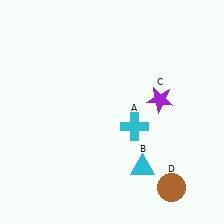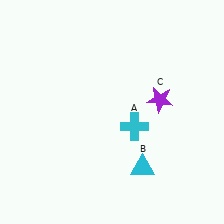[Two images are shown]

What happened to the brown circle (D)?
The brown circle (D) was removed in Image 2. It was in the bottom-right area of Image 1.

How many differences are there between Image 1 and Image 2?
There is 1 difference between the two images.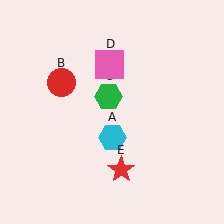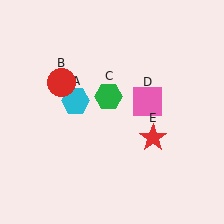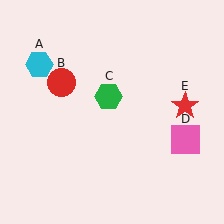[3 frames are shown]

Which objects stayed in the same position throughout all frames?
Red circle (object B) and green hexagon (object C) remained stationary.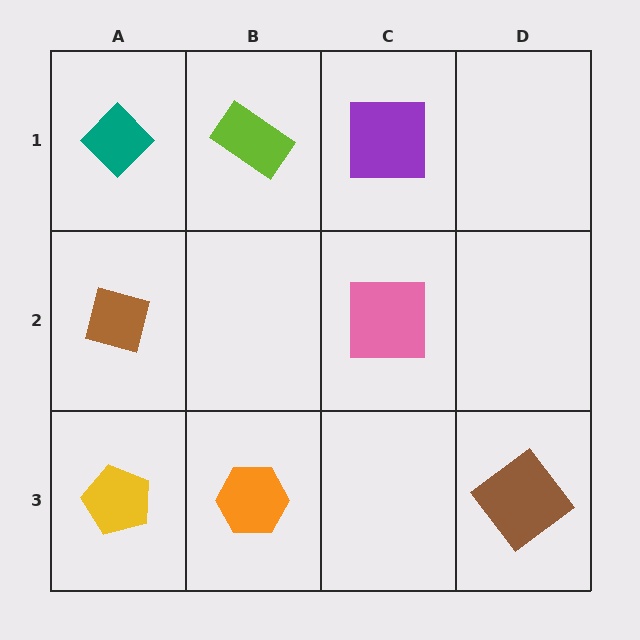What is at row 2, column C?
A pink square.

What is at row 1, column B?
A lime rectangle.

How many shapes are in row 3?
3 shapes.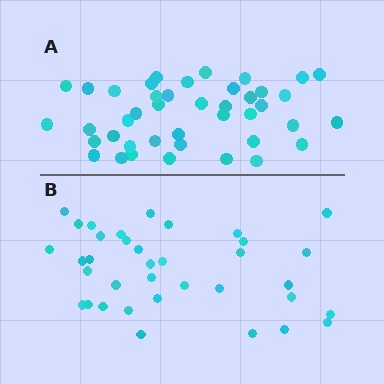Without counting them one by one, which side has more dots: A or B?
Region A (the top region) has more dots.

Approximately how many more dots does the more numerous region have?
Region A has about 6 more dots than region B.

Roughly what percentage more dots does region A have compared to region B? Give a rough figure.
About 15% more.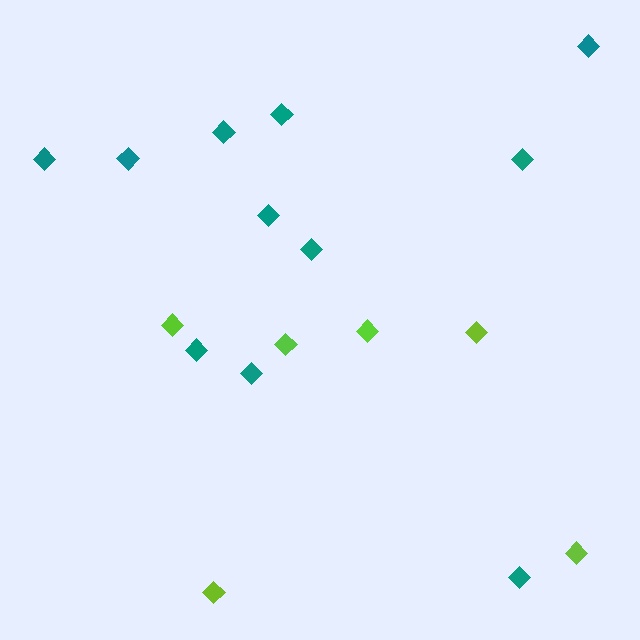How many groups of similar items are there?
There are 2 groups: one group of lime diamonds (6) and one group of teal diamonds (11).